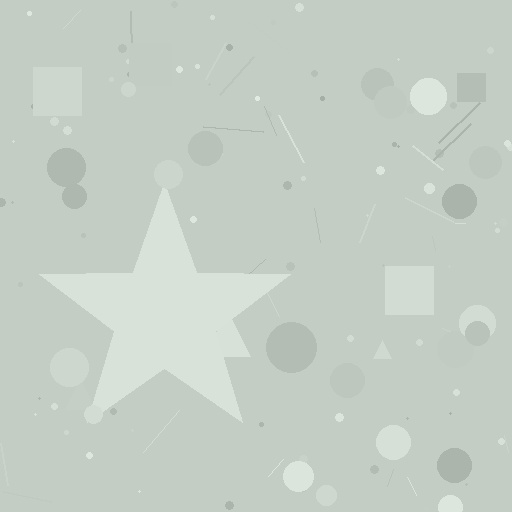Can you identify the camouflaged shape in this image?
The camouflaged shape is a star.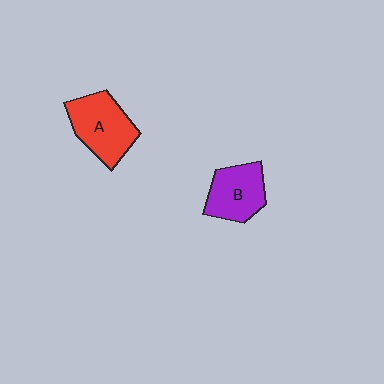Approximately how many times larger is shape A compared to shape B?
Approximately 1.2 times.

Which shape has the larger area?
Shape A (red).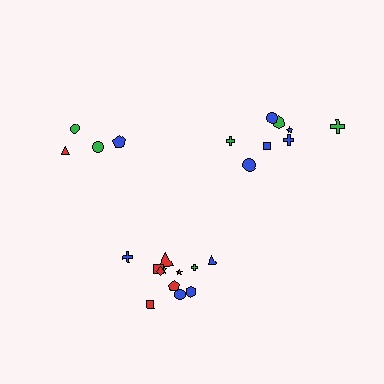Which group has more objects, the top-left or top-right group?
The top-right group.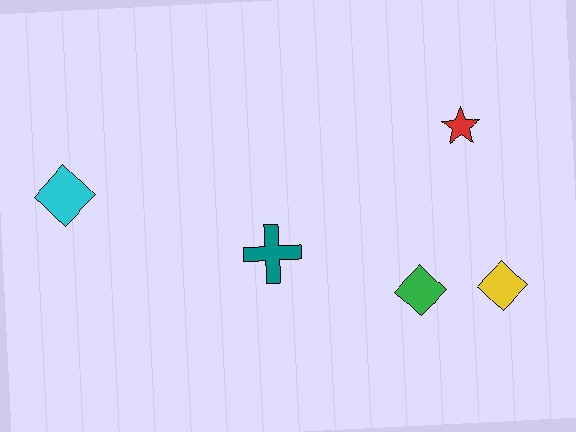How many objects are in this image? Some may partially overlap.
There are 5 objects.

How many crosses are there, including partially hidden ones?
There is 1 cross.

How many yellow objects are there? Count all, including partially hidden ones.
There is 1 yellow object.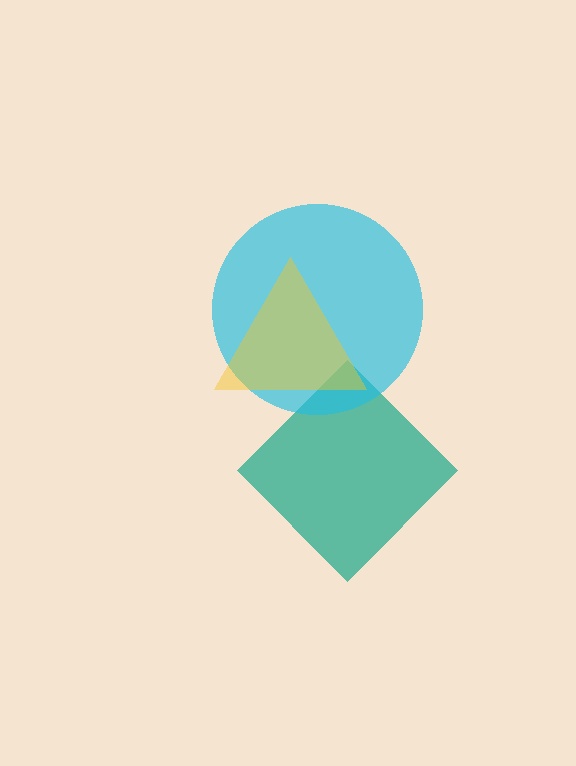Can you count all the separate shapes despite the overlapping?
Yes, there are 3 separate shapes.